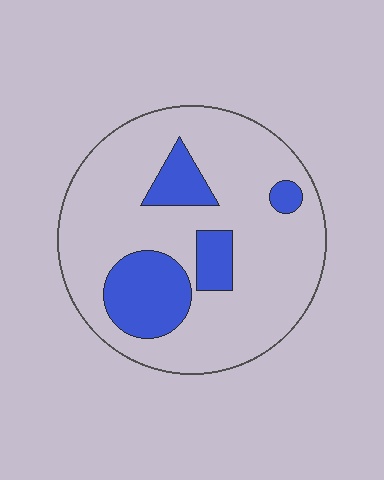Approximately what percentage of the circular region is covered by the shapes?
Approximately 20%.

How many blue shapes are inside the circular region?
4.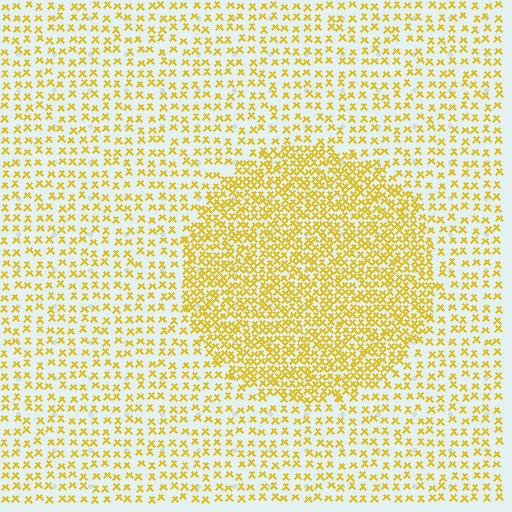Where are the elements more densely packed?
The elements are more densely packed inside the circle boundary.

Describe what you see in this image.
The image contains small yellow elements arranged at two different densities. A circle-shaped region is visible where the elements are more densely packed than the surrounding area.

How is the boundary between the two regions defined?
The boundary is defined by a change in element density (approximately 2.2x ratio). All elements are the same color, size, and shape.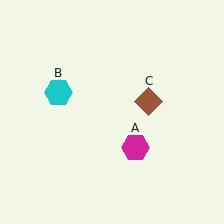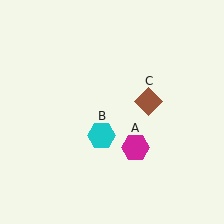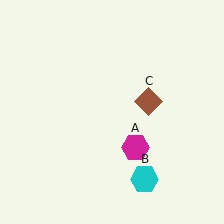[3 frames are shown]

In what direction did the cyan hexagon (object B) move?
The cyan hexagon (object B) moved down and to the right.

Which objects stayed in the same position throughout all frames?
Magenta hexagon (object A) and brown diamond (object C) remained stationary.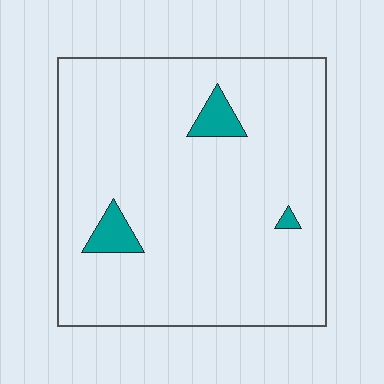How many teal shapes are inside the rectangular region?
3.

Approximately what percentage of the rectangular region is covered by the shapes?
Approximately 5%.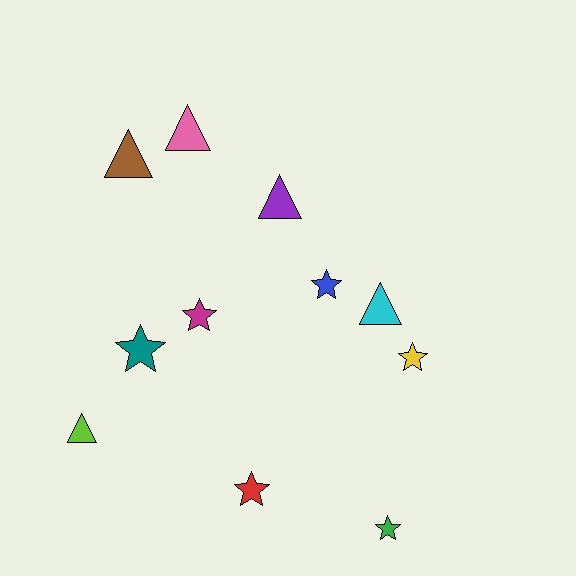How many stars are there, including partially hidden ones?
There are 6 stars.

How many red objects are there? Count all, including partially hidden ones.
There is 1 red object.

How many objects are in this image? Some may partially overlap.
There are 11 objects.